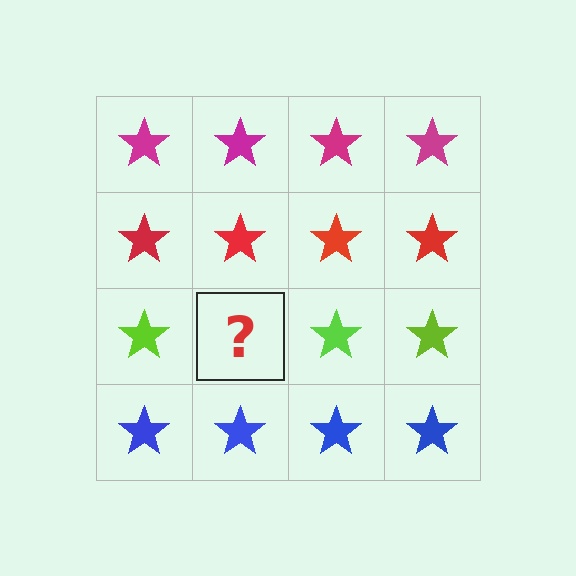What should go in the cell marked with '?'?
The missing cell should contain a lime star.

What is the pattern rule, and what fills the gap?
The rule is that each row has a consistent color. The gap should be filled with a lime star.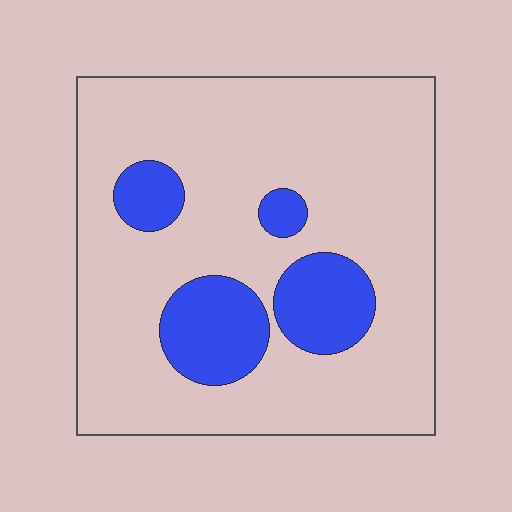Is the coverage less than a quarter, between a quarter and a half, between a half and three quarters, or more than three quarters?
Less than a quarter.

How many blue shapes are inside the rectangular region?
4.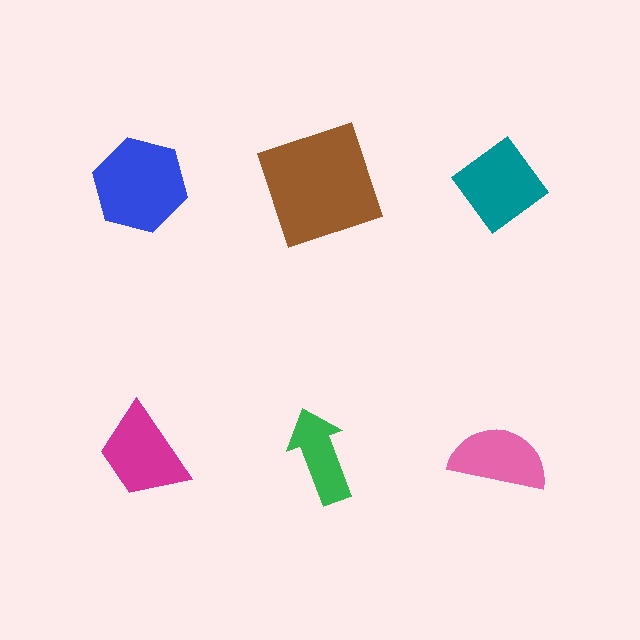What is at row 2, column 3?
A pink semicircle.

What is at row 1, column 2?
A brown square.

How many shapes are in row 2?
3 shapes.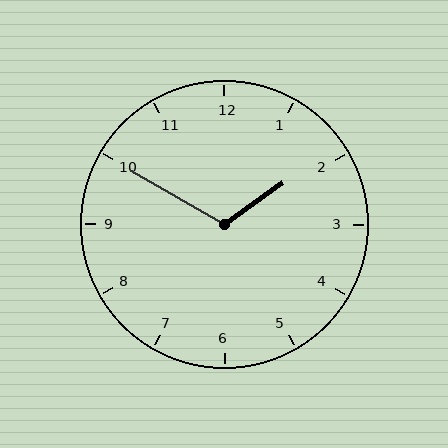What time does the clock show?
1:50.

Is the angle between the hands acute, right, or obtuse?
It is obtuse.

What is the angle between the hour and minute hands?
Approximately 115 degrees.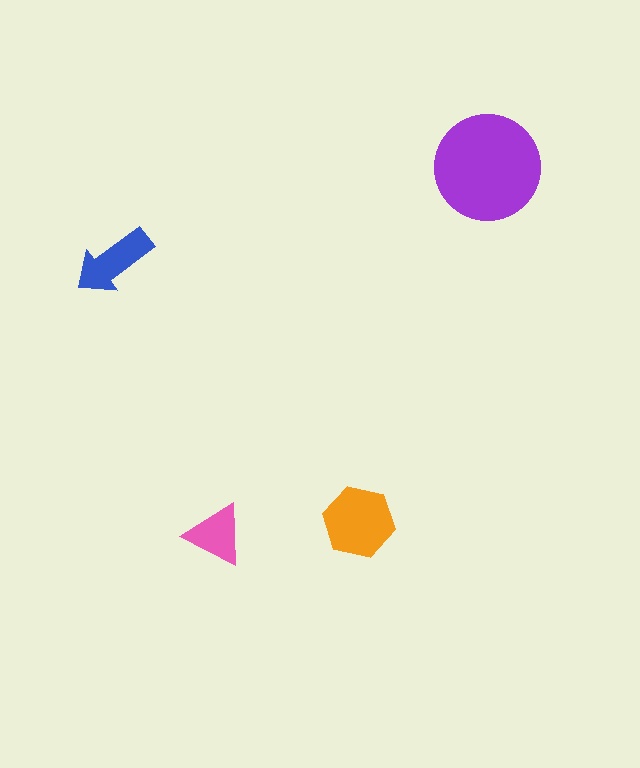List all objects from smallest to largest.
The pink triangle, the blue arrow, the orange hexagon, the purple circle.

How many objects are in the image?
There are 4 objects in the image.